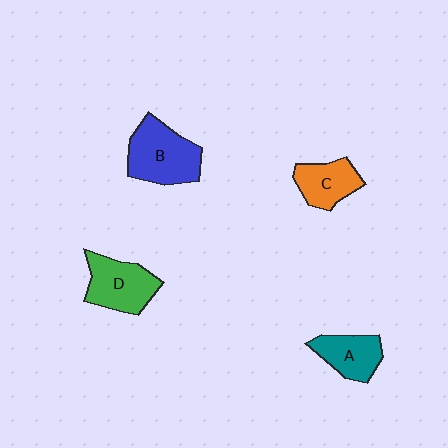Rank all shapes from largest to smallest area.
From largest to smallest: B (blue), D (green), C (orange), A (teal).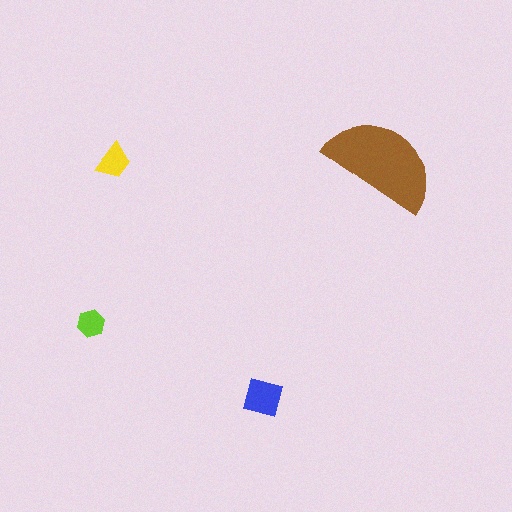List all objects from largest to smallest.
The brown semicircle, the blue square, the yellow trapezoid, the lime hexagon.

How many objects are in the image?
There are 4 objects in the image.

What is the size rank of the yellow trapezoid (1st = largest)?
3rd.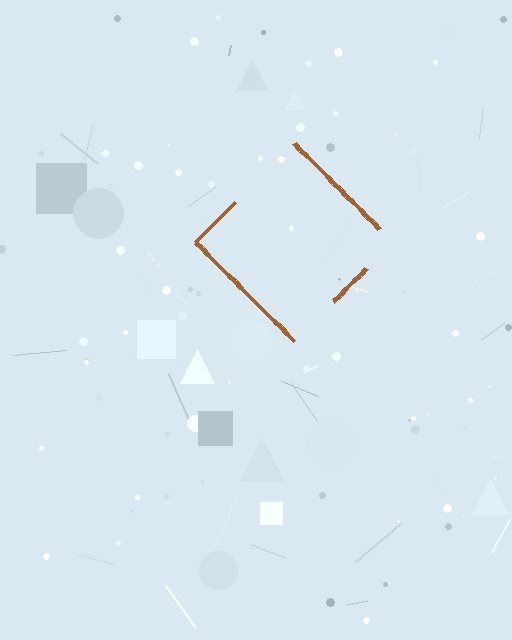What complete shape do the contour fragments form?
The contour fragments form a diamond.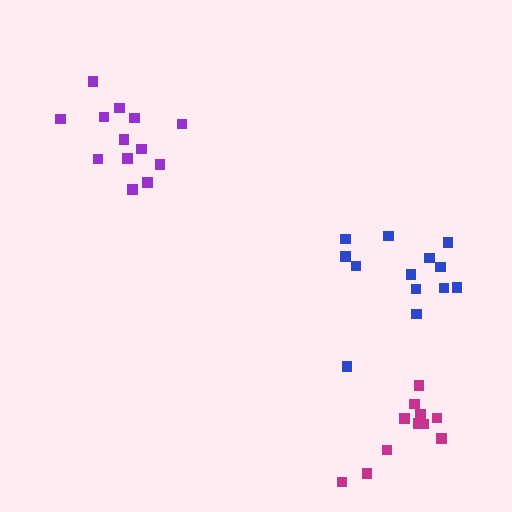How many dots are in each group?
Group 1: 13 dots, Group 2: 11 dots, Group 3: 13 dots (37 total).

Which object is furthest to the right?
The magenta cluster is rightmost.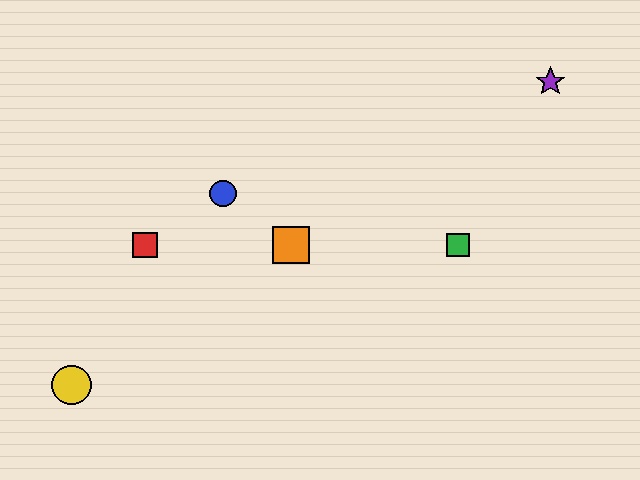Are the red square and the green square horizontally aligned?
Yes, both are at y≈245.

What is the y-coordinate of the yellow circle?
The yellow circle is at y≈385.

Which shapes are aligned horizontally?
The red square, the green square, the orange square are aligned horizontally.